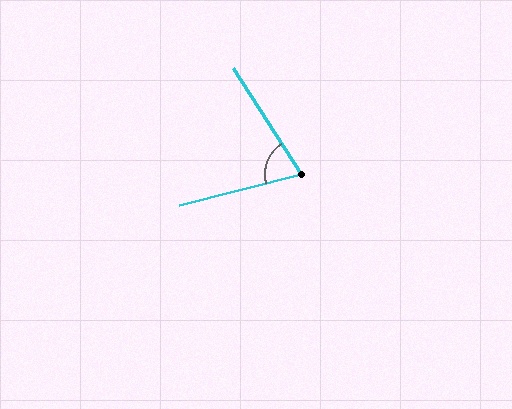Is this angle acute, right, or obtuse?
It is acute.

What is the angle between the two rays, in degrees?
Approximately 72 degrees.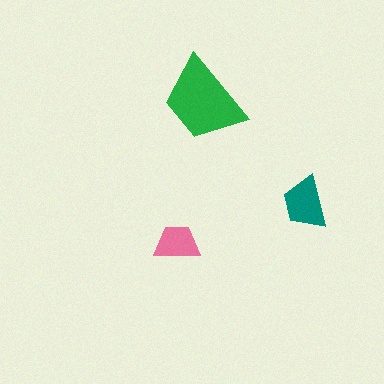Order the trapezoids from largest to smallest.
the green one, the teal one, the pink one.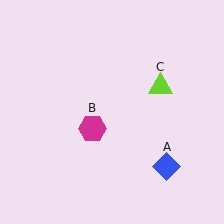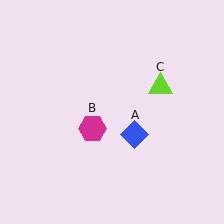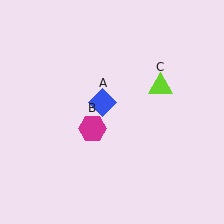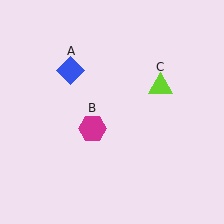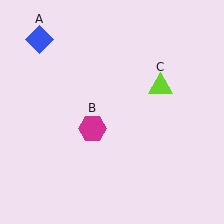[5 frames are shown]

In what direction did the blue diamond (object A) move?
The blue diamond (object A) moved up and to the left.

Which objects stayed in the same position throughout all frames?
Magenta hexagon (object B) and lime triangle (object C) remained stationary.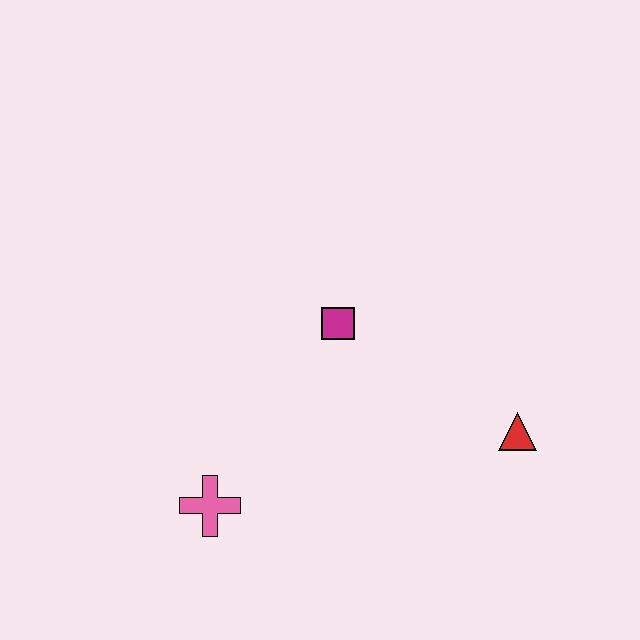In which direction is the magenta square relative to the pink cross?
The magenta square is above the pink cross.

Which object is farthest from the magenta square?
The pink cross is farthest from the magenta square.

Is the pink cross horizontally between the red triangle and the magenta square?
No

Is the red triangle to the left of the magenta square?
No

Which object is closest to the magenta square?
The red triangle is closest to the magenta square.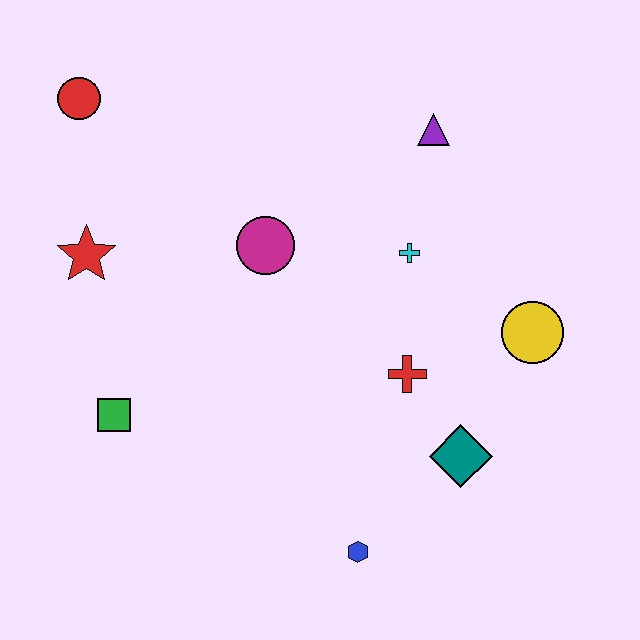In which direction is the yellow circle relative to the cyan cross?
The yellow circle is to the right of the cyan cross.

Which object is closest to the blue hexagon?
The teal diamond is closest to the blue hexagon.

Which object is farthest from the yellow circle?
The red circle is farthest from the yellow circle.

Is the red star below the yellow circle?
No